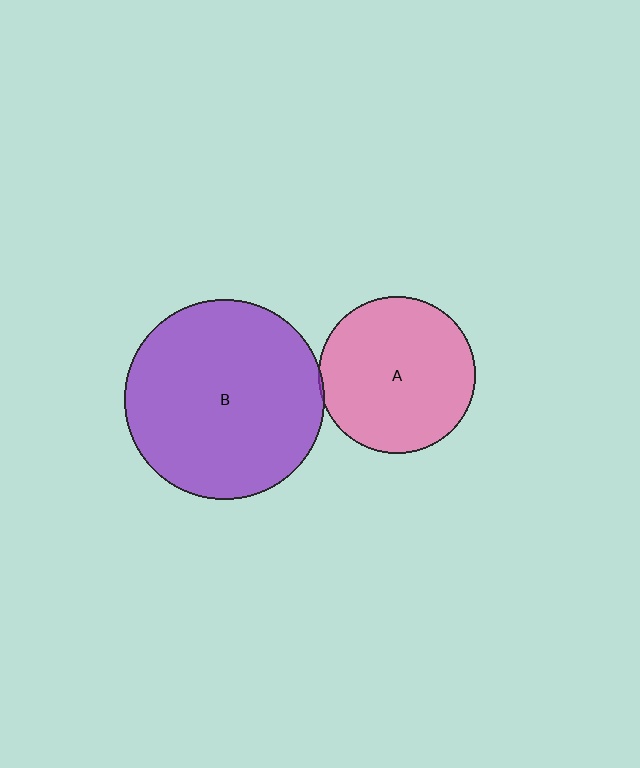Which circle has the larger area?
Circle B (purple).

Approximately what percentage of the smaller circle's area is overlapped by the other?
Approximately 5%.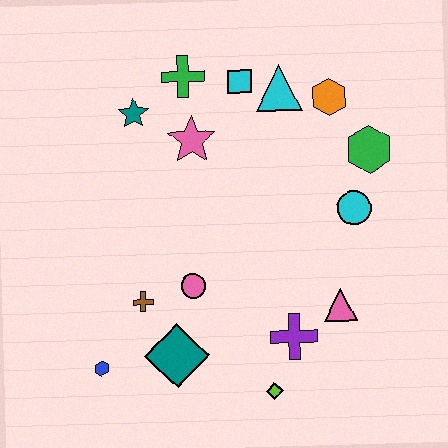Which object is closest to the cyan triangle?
The cyan square is closest to the cyan triangle.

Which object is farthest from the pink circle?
The orange hexagon is farthest from the pink circle.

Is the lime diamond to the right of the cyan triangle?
No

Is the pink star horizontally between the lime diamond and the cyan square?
No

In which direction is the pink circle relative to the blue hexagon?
The pink circle is to the right of the blue hexagon.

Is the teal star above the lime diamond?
Yes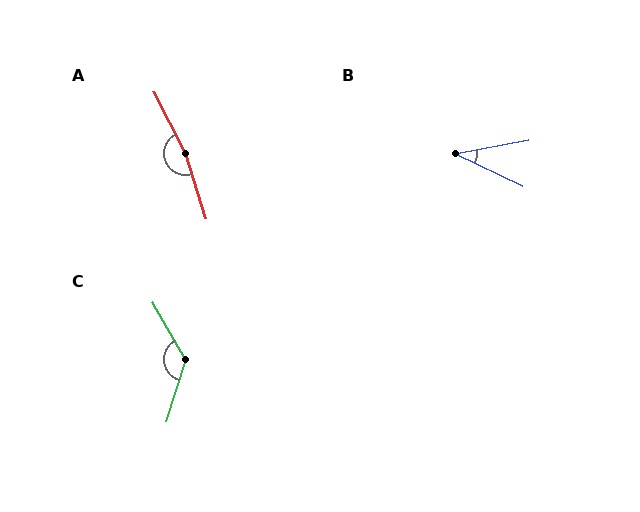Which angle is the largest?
A, at approximately 170 degrees.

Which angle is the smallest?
B, at approximately 36 degrees.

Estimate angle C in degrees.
Approximately 133 degrees.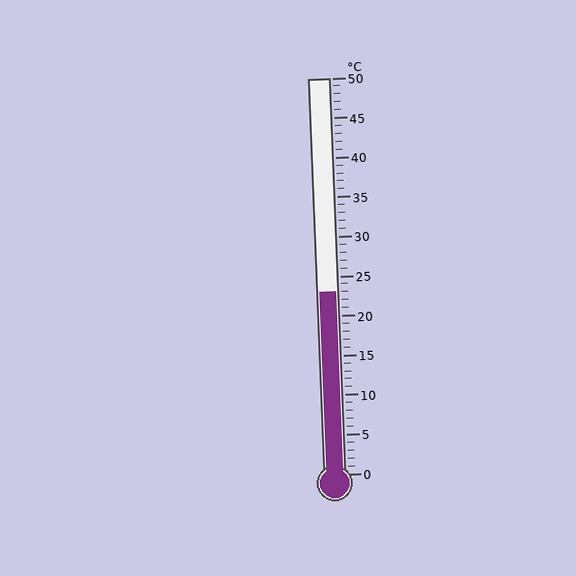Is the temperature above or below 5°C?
The temperature is above 5°C.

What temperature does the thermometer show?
The thermometer shows approximately 23°C.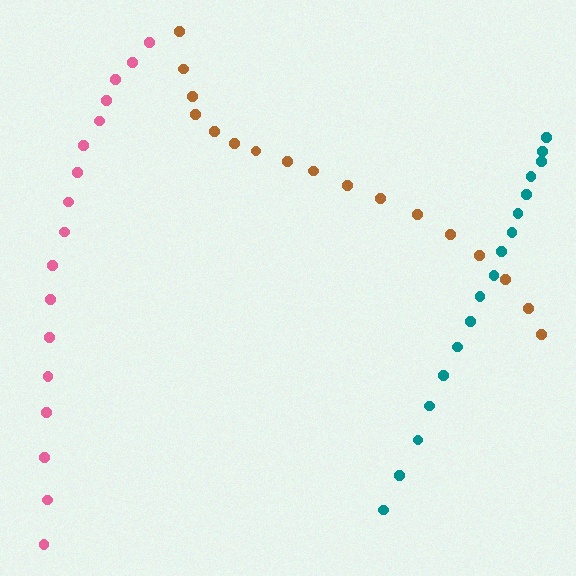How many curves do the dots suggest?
There are 3 distinct paths.